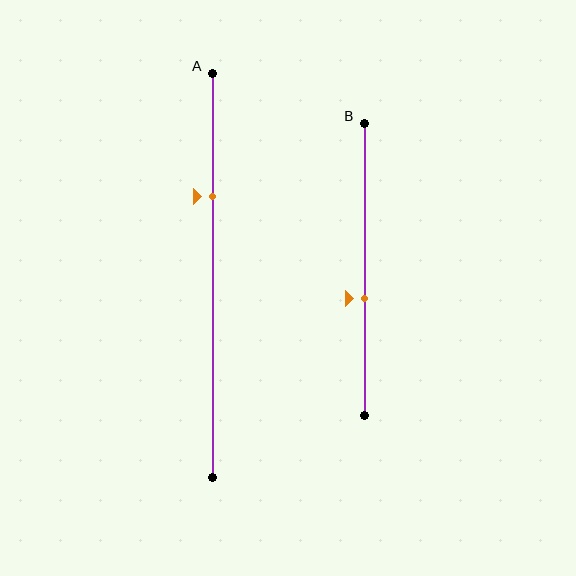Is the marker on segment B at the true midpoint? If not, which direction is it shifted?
No, the marker on segment B is shifted downward by about 10% of the segment length.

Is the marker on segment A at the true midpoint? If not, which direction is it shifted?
No, the marker on segment A is shifted upward by about 20% of the segment length.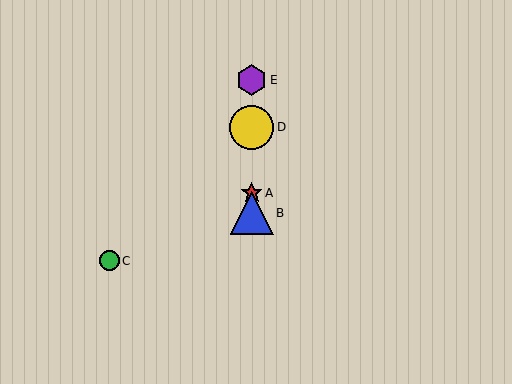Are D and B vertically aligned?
Yes, both are at x≈252.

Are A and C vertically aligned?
No, A is at x≈252 and C is at x≈109.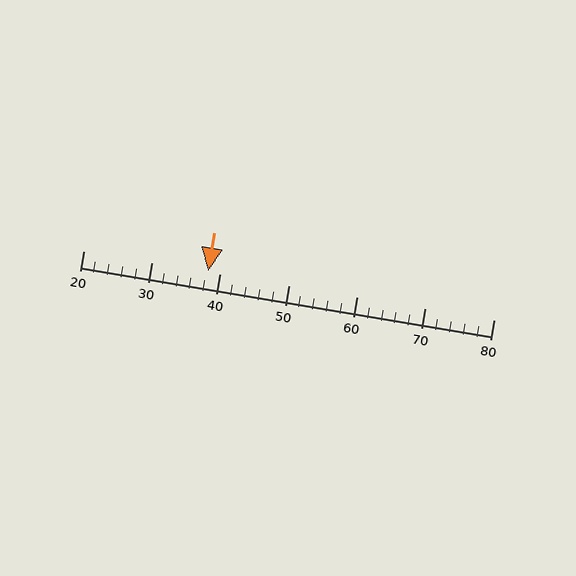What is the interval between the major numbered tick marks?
The major tick marks are spaced 10 units apart.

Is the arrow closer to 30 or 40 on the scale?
The arrow is closer to 40.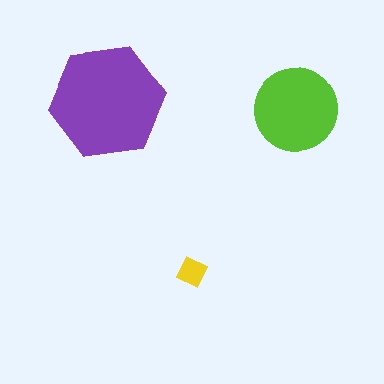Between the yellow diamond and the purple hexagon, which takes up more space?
The purple hexagon.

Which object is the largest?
The purple hexagon.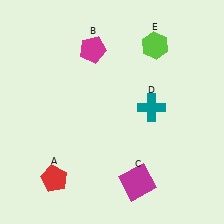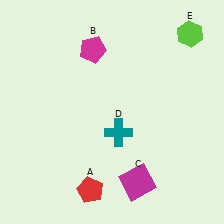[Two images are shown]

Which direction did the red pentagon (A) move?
The red pentagon (A) moved right.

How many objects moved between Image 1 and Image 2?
3 objects moved between the two images.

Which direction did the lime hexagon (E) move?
The lime hexagon (E) moved right.